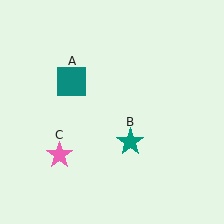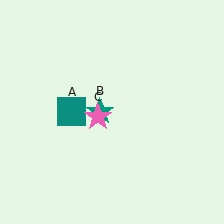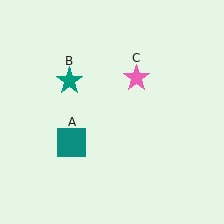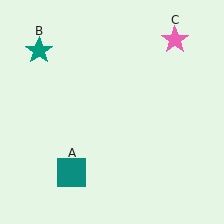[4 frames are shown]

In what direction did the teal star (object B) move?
The teal star (object B) moved up and to the left.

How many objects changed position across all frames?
3 objects changed position: teal square (object A), teal star (object B), pink star (object C).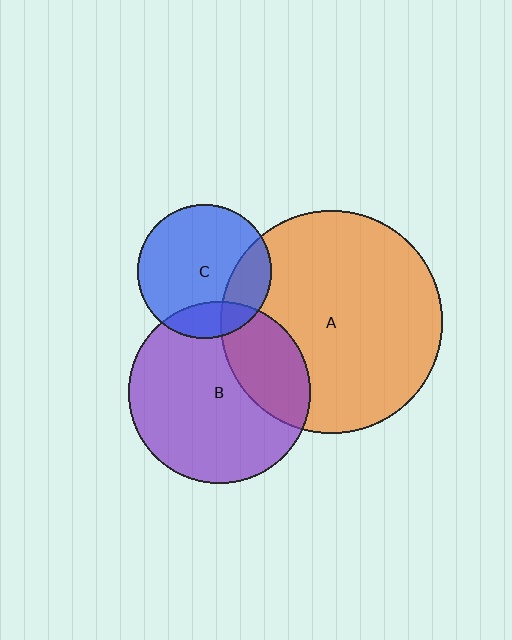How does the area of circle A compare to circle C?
Approximately 2.8 times.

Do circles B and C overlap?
Yes.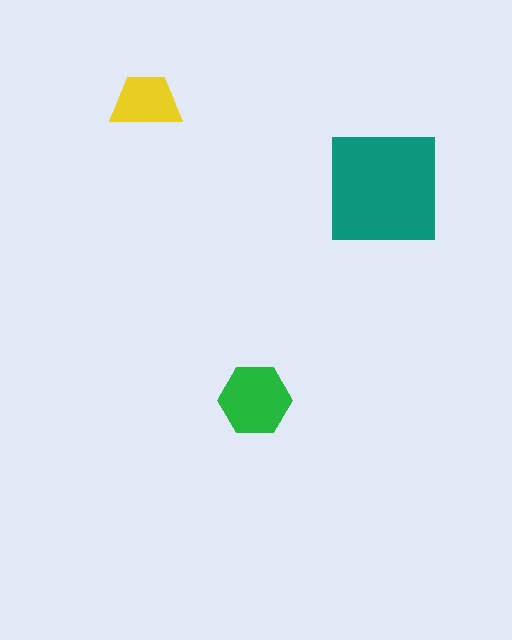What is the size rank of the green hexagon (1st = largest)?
2nd.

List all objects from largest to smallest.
The teal square, the green hexagon, the yellow trapezoid.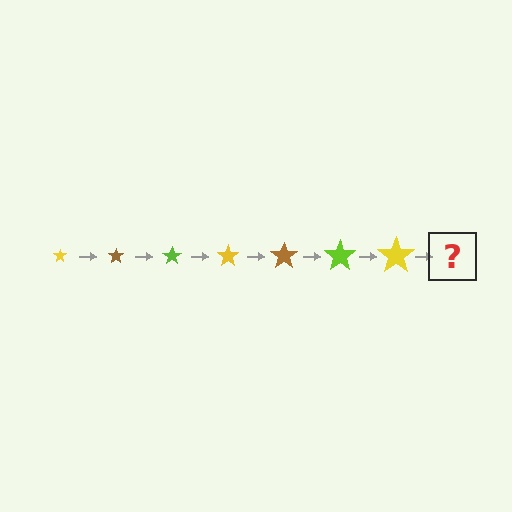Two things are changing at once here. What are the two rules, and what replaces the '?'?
The two rules are that the star grows larger each step and the color cycles through yellow, brown, and lime. The '?' should be a brown star, larger than the previous one.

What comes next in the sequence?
The next element should be a brown star, larger than the previous one.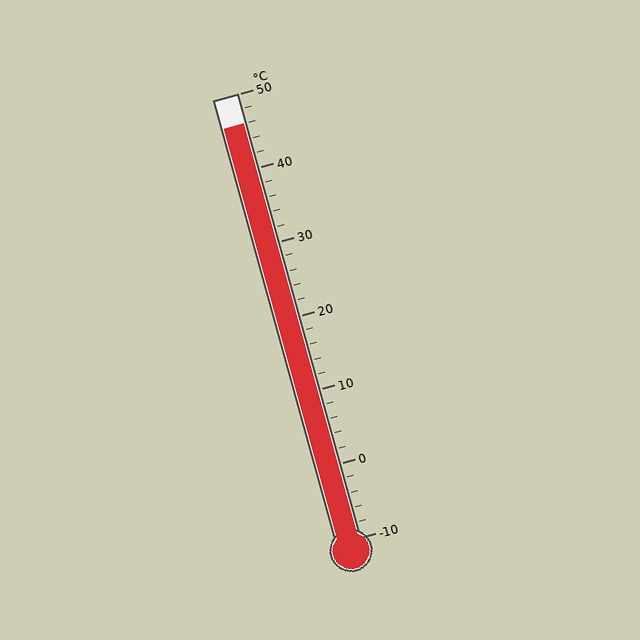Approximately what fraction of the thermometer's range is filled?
The thermometer is filled to approximately 95% of its range.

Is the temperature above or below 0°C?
The temperature is above 0°C.